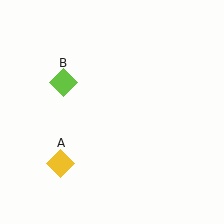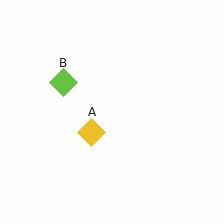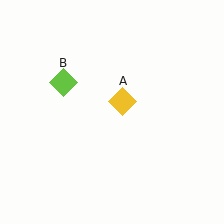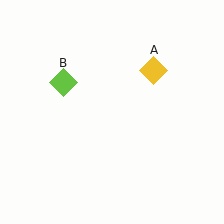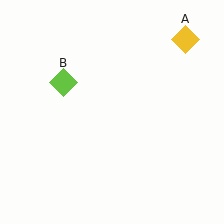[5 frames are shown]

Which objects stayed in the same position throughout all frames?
Lime diamond (object B) remained stationary.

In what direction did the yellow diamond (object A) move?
The yellow diamond (object A) moved up and to the right.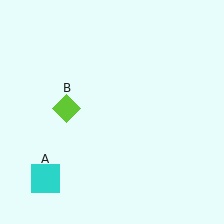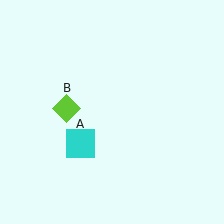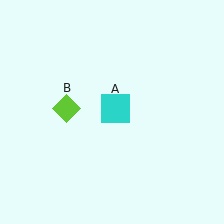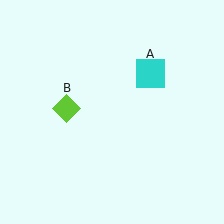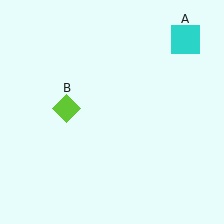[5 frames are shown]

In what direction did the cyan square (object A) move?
The cyan square (object A) moved up and to the right.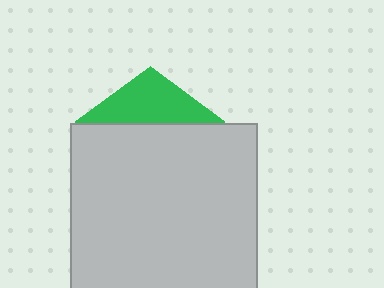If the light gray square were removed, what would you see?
You would see the complete green pentagon.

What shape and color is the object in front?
The object in front is a light gray square.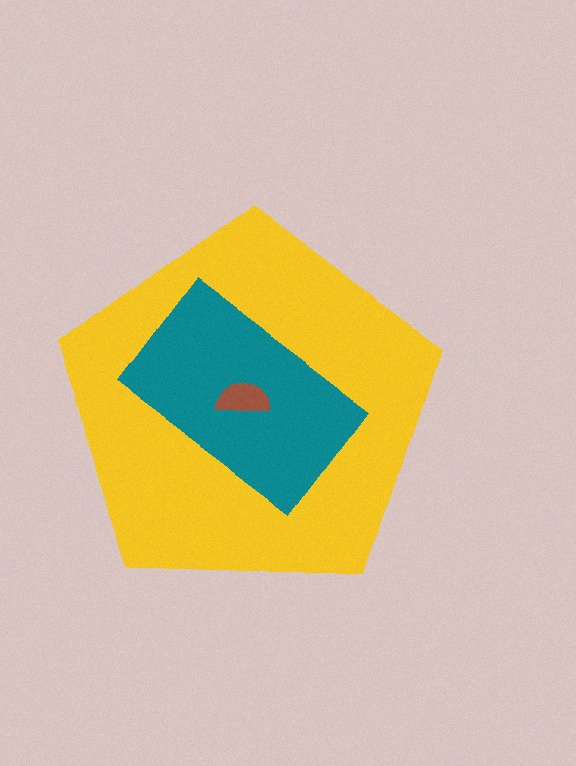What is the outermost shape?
The yellow pentagon.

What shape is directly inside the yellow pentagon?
The teal rectangle.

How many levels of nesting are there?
3.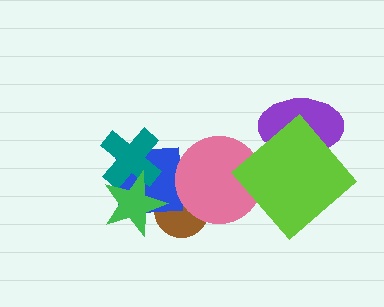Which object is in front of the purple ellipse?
The lime diamond is in front of the purple ellipse.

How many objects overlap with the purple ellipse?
1 object overlaps with the purple ellipse.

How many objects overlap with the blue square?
4 objects overlap with the blue square.